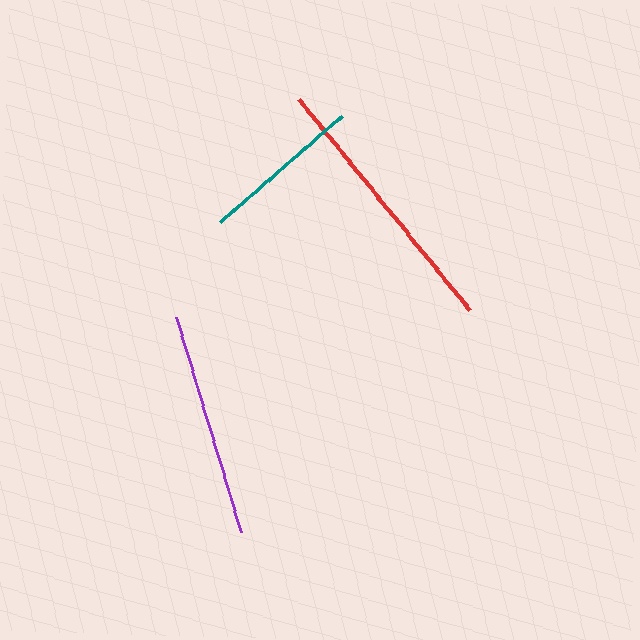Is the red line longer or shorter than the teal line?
The red line is longer than the teal line.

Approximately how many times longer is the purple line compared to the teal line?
The purple line is approximately 1.4 times the length of the teal line.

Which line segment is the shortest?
The teal line is the shortest at approximately 162 pixels.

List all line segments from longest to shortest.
From longest to shortest: red, purple, teal.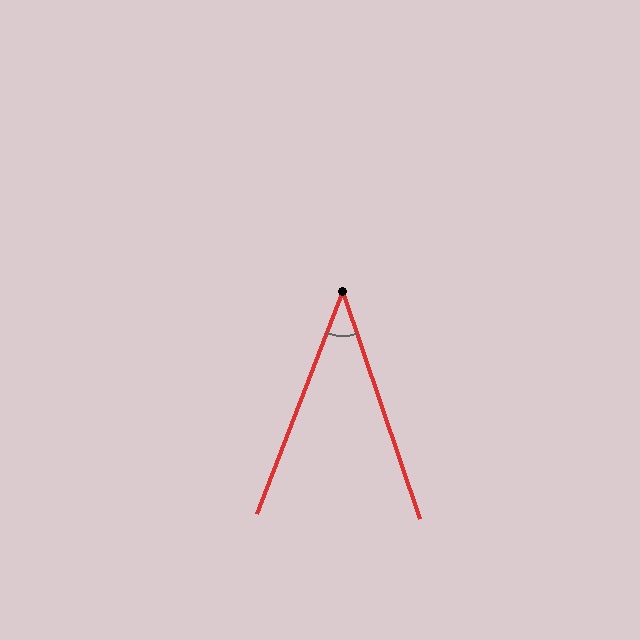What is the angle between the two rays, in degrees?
Approximately 40 degrees.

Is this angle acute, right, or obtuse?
It is acute.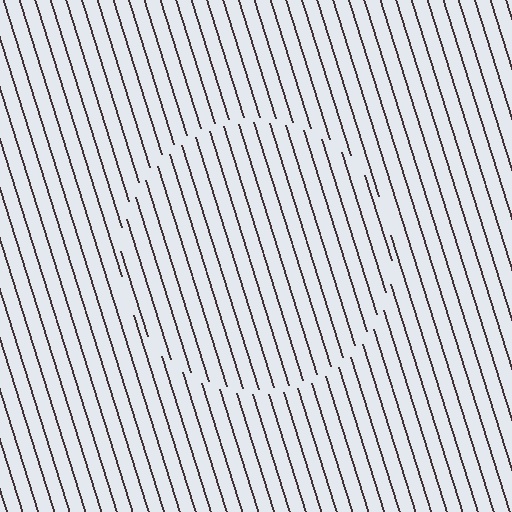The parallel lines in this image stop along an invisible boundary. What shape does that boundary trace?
An illusory circle. The interior of the shape contains the same grating, shifted by half a period — the contour is defined by the phase discontinuity where line-ends from the inner and outer gratings abut.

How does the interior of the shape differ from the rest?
The interior of the shape contains the same grating, shifted by half a period — the contour is defined by the phase discontinuity where line-ends from the inner and outer gratings abut.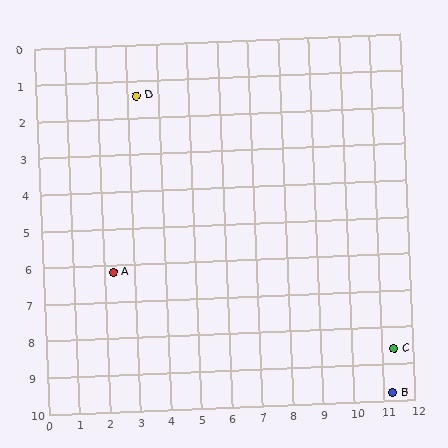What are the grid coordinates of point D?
Point D is at approximately (3.3, 1.4).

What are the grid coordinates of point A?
Point A is at approximately (2.3, 6.2).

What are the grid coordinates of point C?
Point C is at approximately (11.4, 8.6).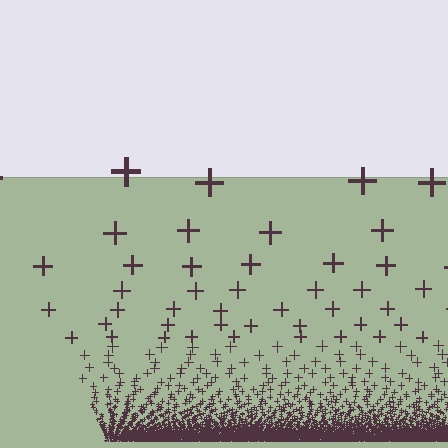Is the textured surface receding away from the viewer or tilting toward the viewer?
The surface appears to tilt toward the viewer. Texture elements get larger and sparser toward the top.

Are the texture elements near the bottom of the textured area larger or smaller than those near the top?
Smaller. The gradient is inverted — elements near the bottom are smaller and denser.